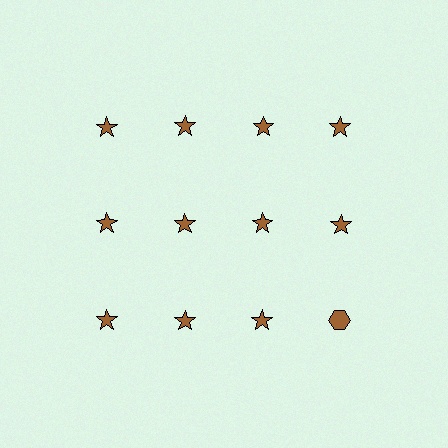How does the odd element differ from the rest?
It has a different shape: hexagon instead of star.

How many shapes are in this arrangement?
There are 12 shapes arranged in a grid pattern.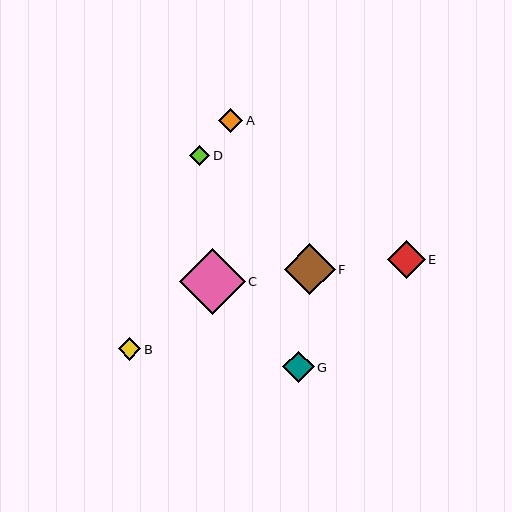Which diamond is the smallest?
Diamond D is the smallest with a size of approximately 21 pixels.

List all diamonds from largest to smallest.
From largest to smallest: C, F, E, G, A, B, D.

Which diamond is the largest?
Diamond C is the largest with a size of approximately 66 pixels.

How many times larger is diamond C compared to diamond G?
Diamond C is approximately 2.1 times the size of diamond G.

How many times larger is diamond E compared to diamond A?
Diamond E is approximately 1.6 times the size of diamond A.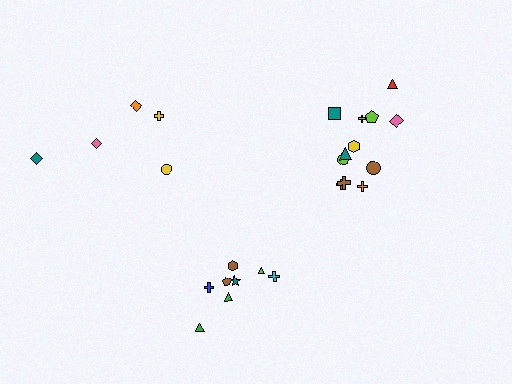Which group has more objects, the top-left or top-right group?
The top-right group.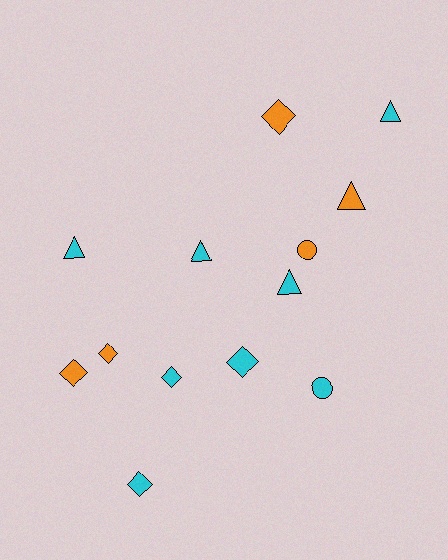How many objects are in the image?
There are 13 objects.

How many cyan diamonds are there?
There are 3 cyan diamonds.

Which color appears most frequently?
Cyan, with 8 objects.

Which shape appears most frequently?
Diamond, with 6 objects.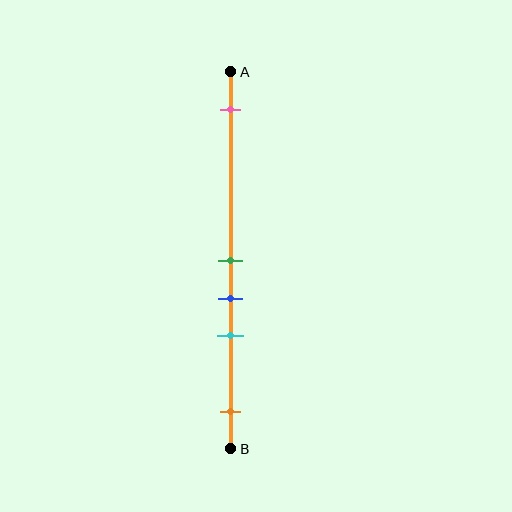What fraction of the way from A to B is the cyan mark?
The cyan mark is approximately 70% (0.7) of the way from A to B.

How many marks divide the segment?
There are 5 marks dividing the segment.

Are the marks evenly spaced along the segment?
No, the marks are not evenly spaced.